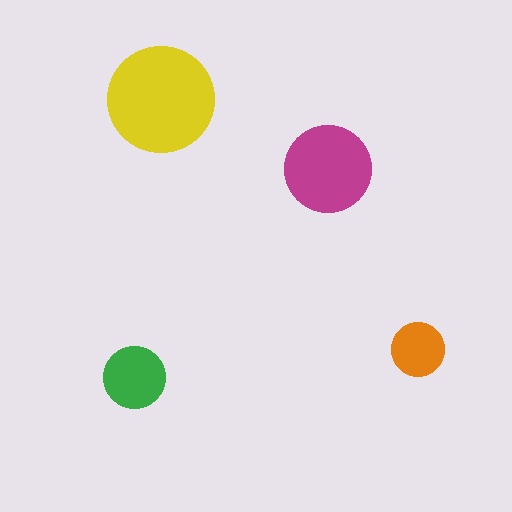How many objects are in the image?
There are 4 objects in the image.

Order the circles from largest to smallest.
the yellow one, the magenta one, the green one, the orange one.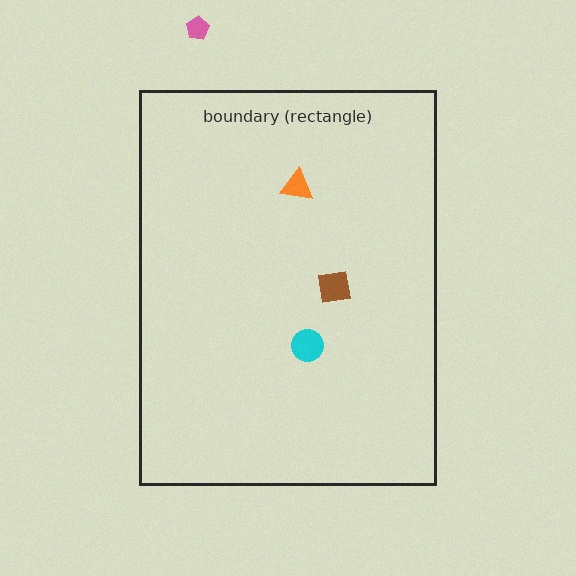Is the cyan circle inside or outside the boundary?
Inside.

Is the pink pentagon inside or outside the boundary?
Outside.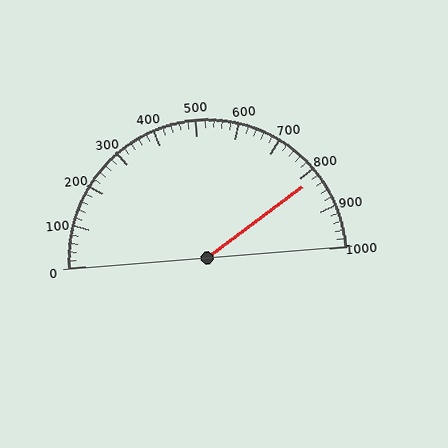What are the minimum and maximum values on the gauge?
The gauge ranges from 0 to 1000.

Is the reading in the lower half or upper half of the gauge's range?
The reading is in the upper half of the range (0 to 1000).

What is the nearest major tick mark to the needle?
The nearest major tick mark is 800.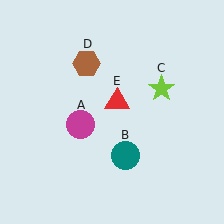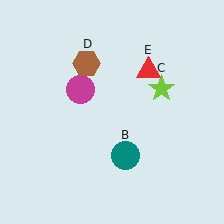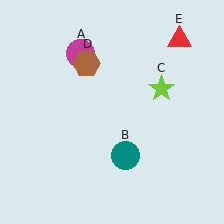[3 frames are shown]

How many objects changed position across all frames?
2 objects changed position: magenta circle (object A), red triangle (object E).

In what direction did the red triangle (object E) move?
The red triangle (object E) moved up and to the right.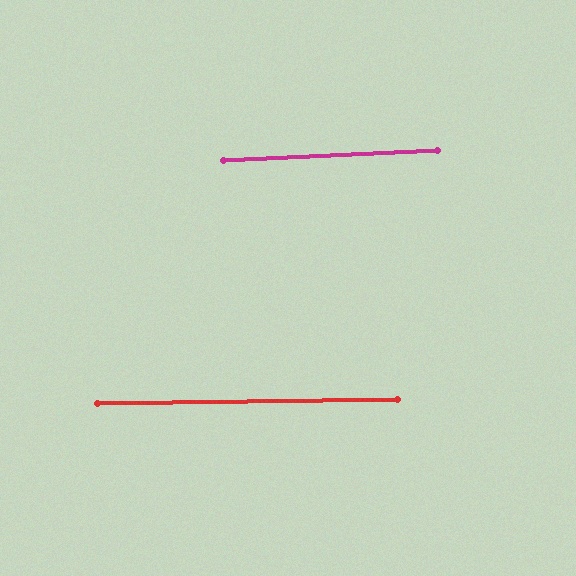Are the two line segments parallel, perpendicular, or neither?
Parallel — their directions differ by only 1.8°.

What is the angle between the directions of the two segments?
Approximately 2 degrees.